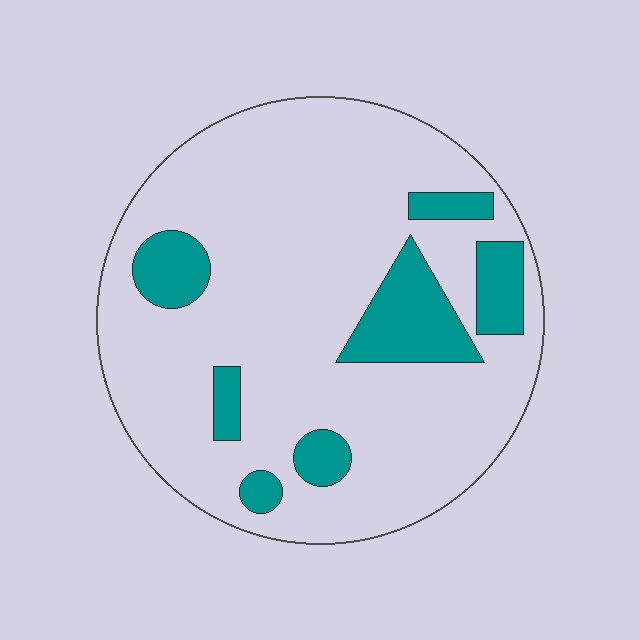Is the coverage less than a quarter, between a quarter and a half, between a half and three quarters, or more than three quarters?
Less than a quarter.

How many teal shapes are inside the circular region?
7.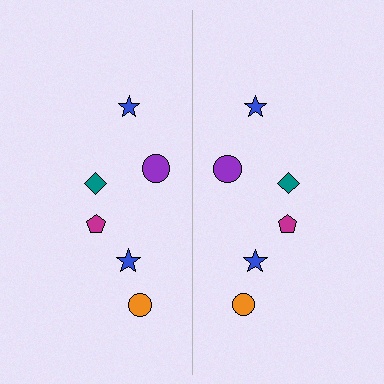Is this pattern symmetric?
Yes, this pattern has bilateral (reflection) symmetry.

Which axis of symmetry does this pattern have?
The pattern has a vertical axis of symmetry running through the center of the image.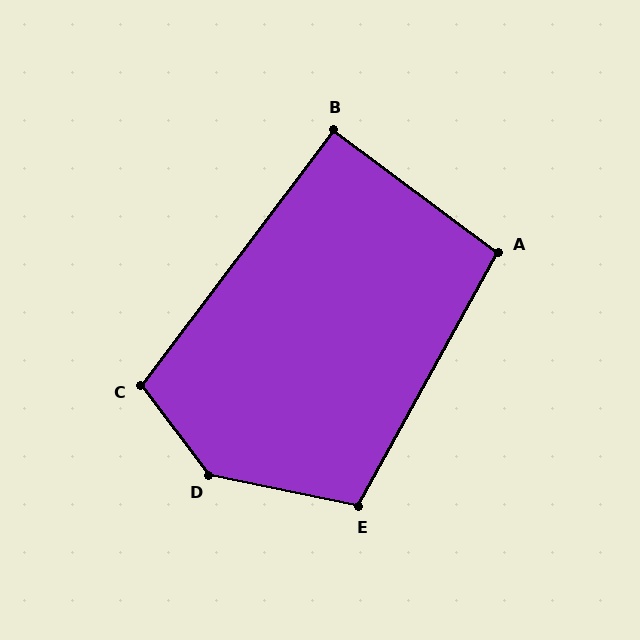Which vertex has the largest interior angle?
D, at approximately 139 degrees.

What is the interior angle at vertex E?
Approximately 107 degrees (obtuse).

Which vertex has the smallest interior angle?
B, at approximately 90 degrees.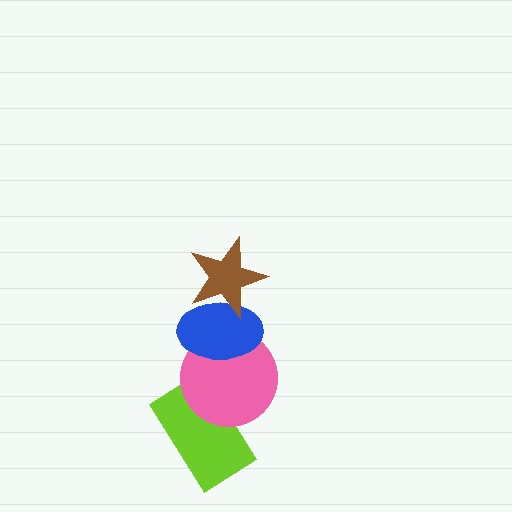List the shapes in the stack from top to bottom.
From top to bottom: the brown star, the blue ellipse, the pink circle, the lime rectangle.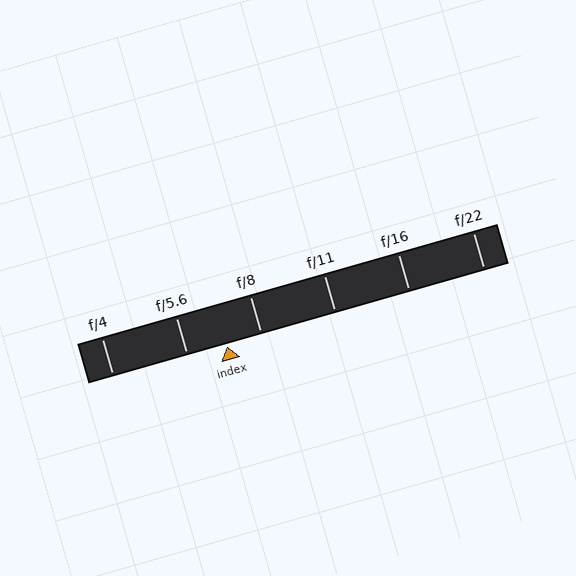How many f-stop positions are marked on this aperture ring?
There are 6 f-stop positions marked.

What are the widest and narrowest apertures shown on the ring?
The widest aperture shown is f/4 and the narrowest is f/22.